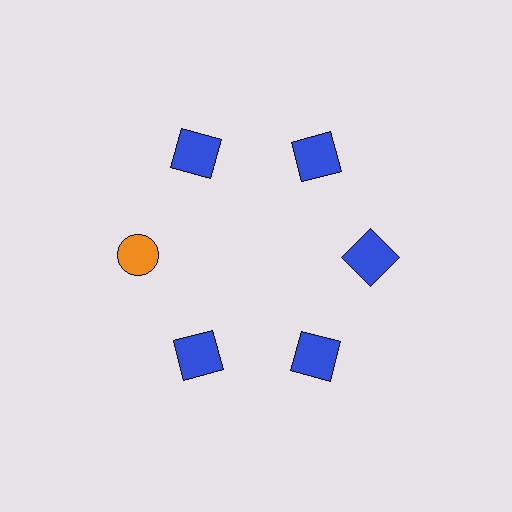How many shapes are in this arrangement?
There are 6 shapes arranged in a ring pattern.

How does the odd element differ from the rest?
It differs in both color (orange instead of blue) and shape (circle instead of square).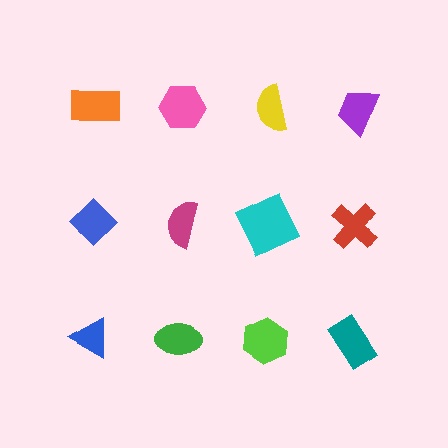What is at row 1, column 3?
A yellow semicircle.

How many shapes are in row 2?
4 shapes.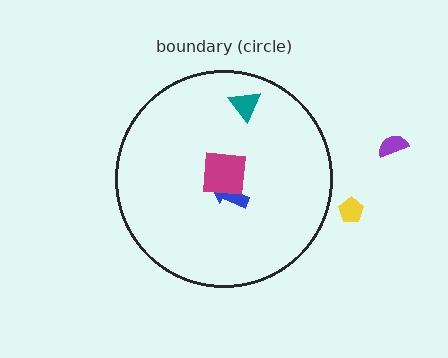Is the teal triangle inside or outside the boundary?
Inside.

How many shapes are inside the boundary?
3 inside, 2 outside.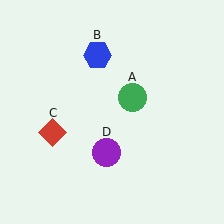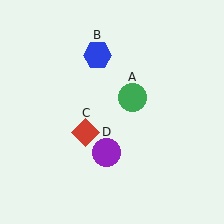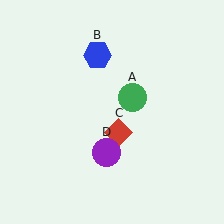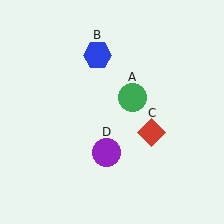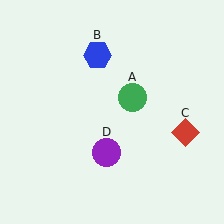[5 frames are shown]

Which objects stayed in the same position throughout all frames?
Green circle (object A) and blue hexagon (object B) and purple circle (object D) remained stationary.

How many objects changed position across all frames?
1 object changed position: red diamond (object C).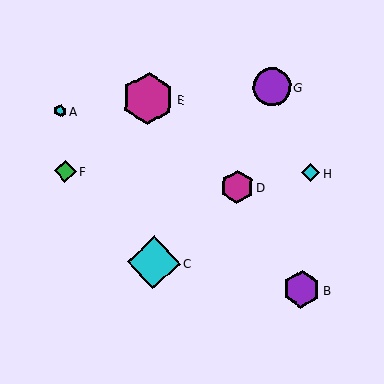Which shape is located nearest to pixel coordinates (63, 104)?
The cyan hexagon (labeled A) at (60, 111) is nearest to that location.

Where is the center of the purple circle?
The center of the purple circle is at (272, 87).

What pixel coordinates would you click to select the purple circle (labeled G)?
Click at (272, 87) to select the purple circle G.